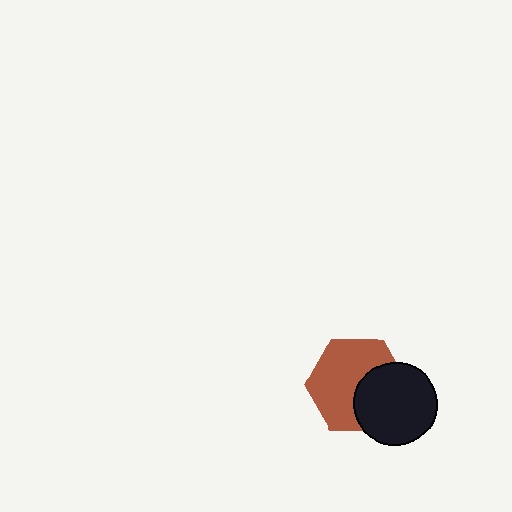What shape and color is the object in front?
The object in front is a black circle.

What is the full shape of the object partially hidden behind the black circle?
The partially hidden object is a brown hexagon.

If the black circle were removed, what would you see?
You would see the complete brown hexagon.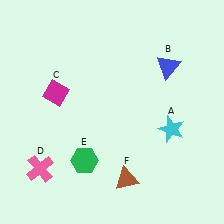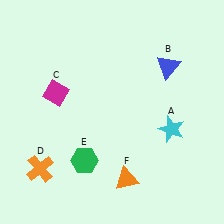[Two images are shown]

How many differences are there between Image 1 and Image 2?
There are 2 differences between the two images.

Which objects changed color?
D changed from pink to orange. F changed from brown to orange.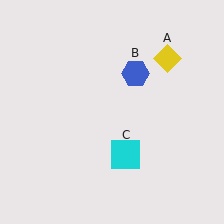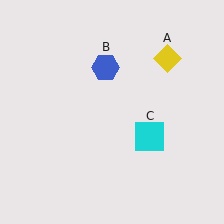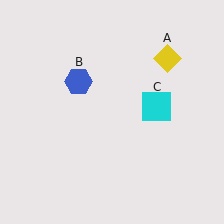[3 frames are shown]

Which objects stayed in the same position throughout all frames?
Yellow diamond (object A) remained stationary.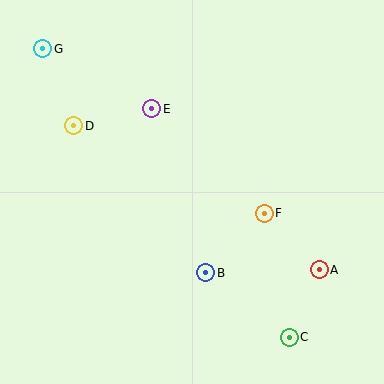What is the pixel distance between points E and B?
The distance between E and B is 173 pixels.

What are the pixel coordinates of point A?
Point A is at (319, 270).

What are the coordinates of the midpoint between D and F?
The midpoint between D and F is at (169, 170).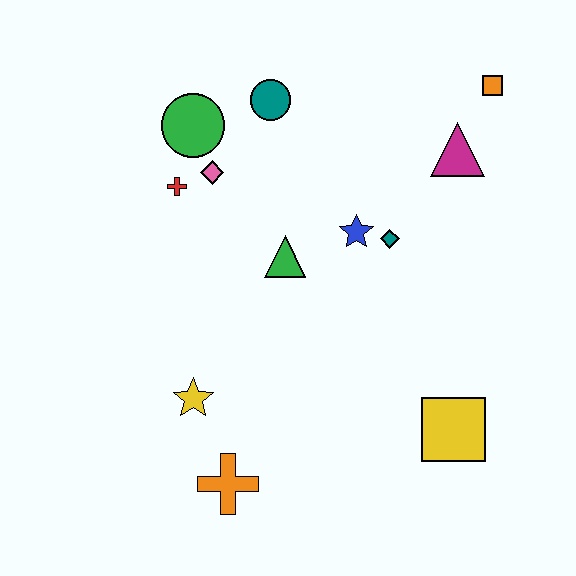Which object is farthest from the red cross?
The yellow square is farthest from the red cross.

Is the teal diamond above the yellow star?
Yes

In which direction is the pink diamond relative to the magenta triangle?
The pink diamond is to the left of the magenta triangle.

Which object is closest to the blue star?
The teal diamond is closest to the blue star.